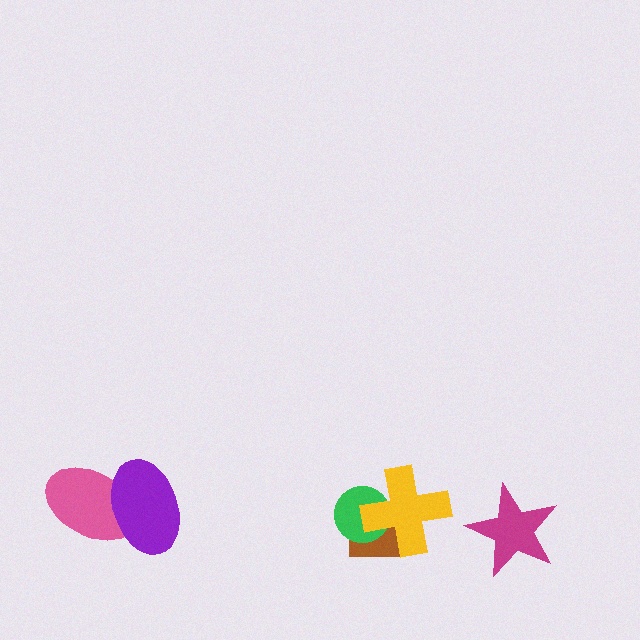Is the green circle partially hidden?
Yes, it is partially covered by another shape.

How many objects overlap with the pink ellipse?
1 object overlaps with the pink ellipse.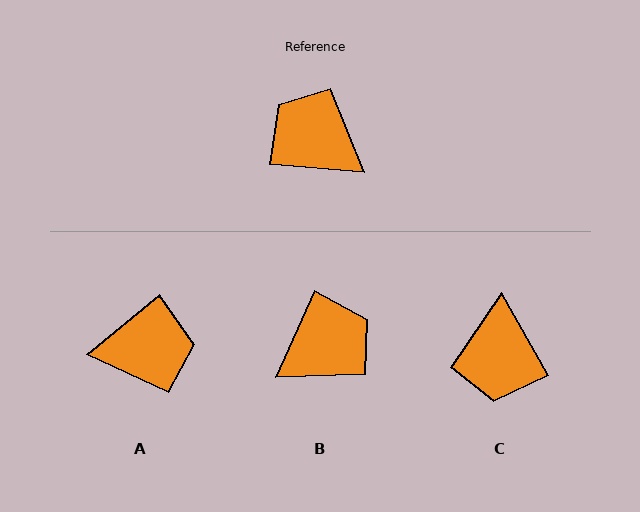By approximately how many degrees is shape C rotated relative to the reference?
Approximately 124 degrees counter-clockwise.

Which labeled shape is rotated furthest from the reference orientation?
A, about 136 degrees away.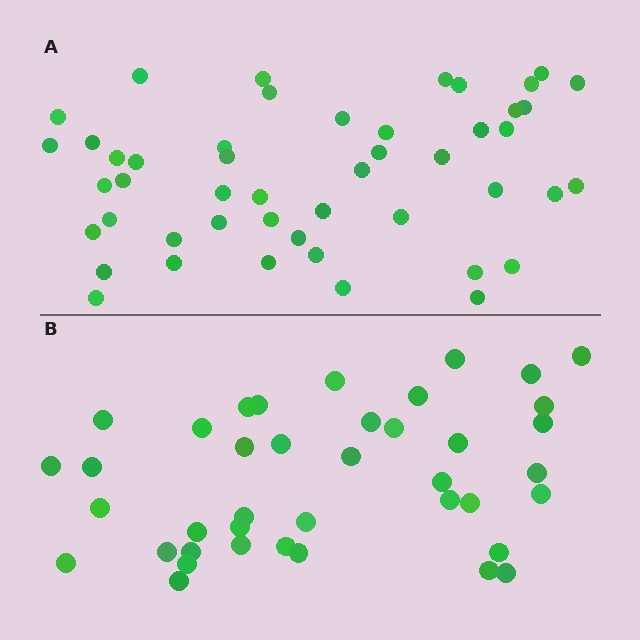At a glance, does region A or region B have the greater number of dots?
Region A (the top region) has more dots.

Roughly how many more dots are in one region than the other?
Region A has roughly 8 or so more dots than region B.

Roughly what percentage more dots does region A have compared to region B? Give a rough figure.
About 20% more.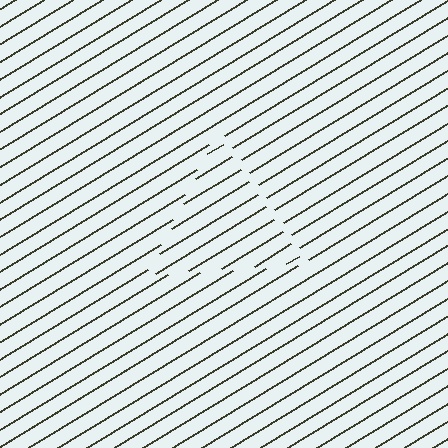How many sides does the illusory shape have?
3 sides — the line-ends trace a triangle.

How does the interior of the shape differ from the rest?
The interior of the shape contains the same grating, shifted by half a period — the contour is defined by the phase discontinuity where line-ends from the inner and outer gratings abut.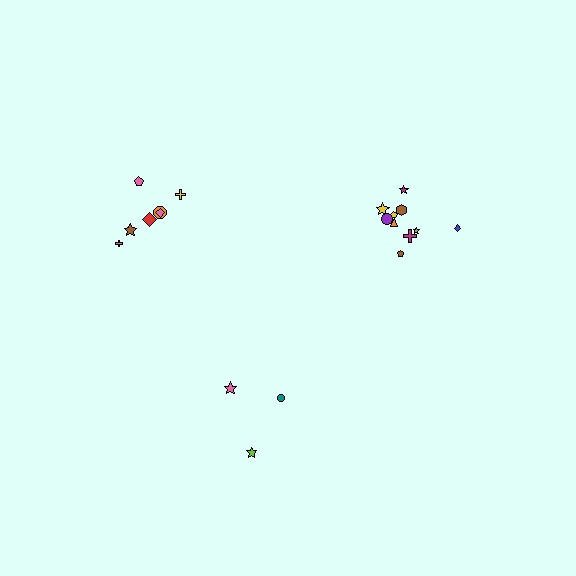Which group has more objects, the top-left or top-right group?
The top-right group.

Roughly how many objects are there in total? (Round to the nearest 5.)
Roughly 20 objects in total.